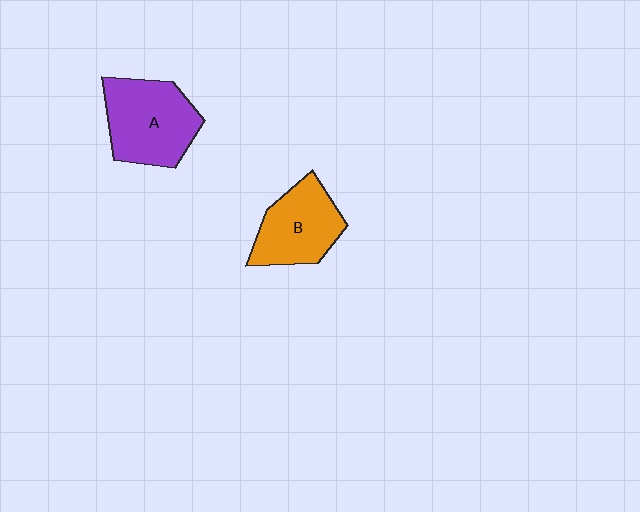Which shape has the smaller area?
Shape B (orange).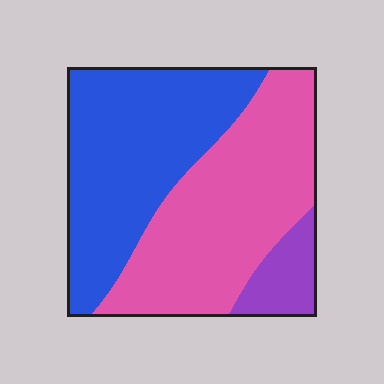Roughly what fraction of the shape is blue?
Blue takes up between a third and a half of the shape.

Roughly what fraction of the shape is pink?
Pink covers around 45% of the shape.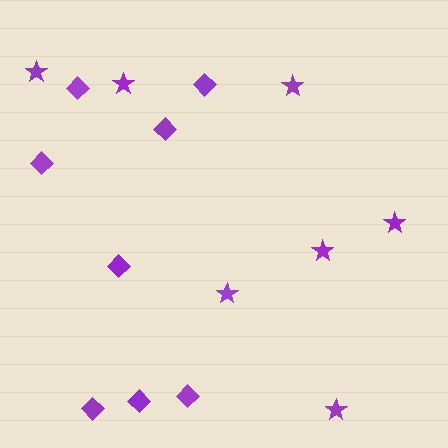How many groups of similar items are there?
There are 2 groups: one group of stars (7) and one group of diamonds (8).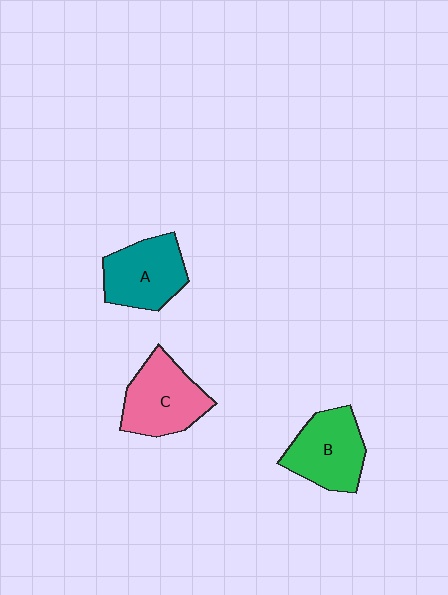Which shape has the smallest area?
Shape A (teal).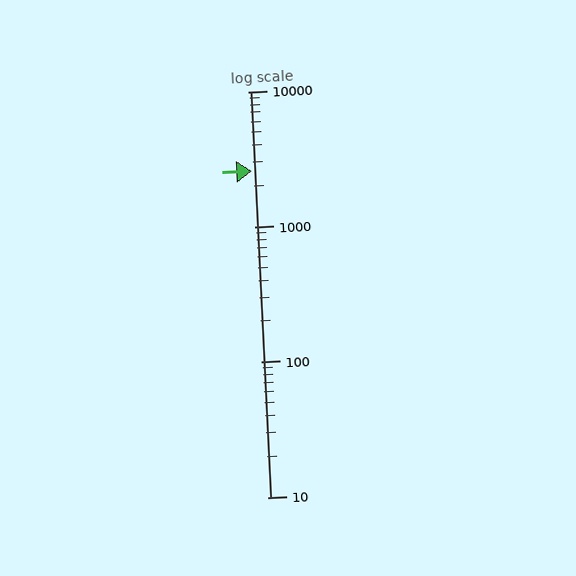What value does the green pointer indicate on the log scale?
The pointer indicates approximately 2600.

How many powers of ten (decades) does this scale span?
The scale spans 3 decades, from 10 to 10000.